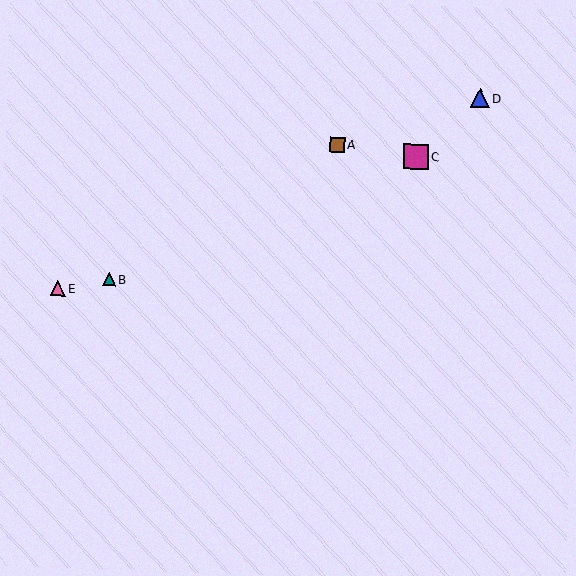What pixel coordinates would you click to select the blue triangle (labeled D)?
Click at (480, 99) to select the blue triangle D.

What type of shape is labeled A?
Shape A is a brown square.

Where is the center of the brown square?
The center of the brown square is at (337, 145).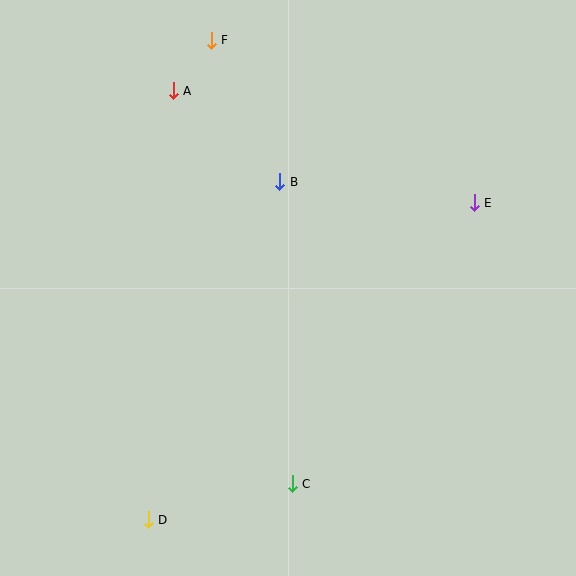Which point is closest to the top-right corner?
Point E is closest to the top-right corner.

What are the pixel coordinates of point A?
Point A is at (173, 91).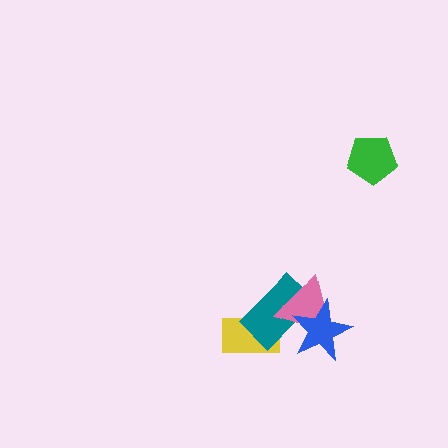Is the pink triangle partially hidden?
Yes, it is partially covered by another shape.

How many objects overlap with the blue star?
2 objects overlap with the blue star.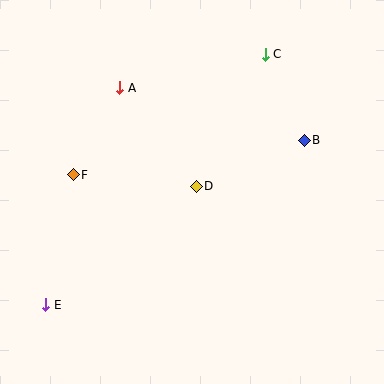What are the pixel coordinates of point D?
Point D is at (196, 186).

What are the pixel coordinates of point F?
Point F is at (73, 175).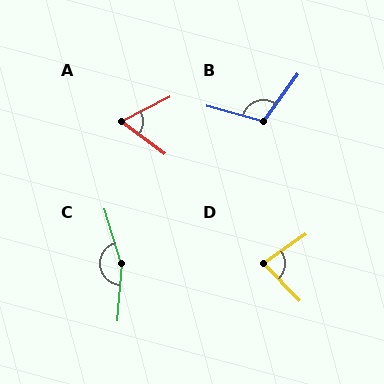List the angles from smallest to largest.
A (64°), D (80°), B (111°), C (159°).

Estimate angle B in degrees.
Approximately 111 degrees.